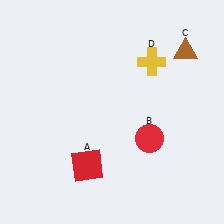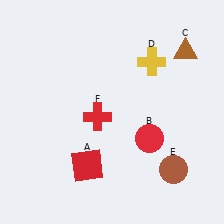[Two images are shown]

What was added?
A brown circle (E), a red cross (F) were added in Image 2.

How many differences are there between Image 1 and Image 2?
There are 2 differences between the two images.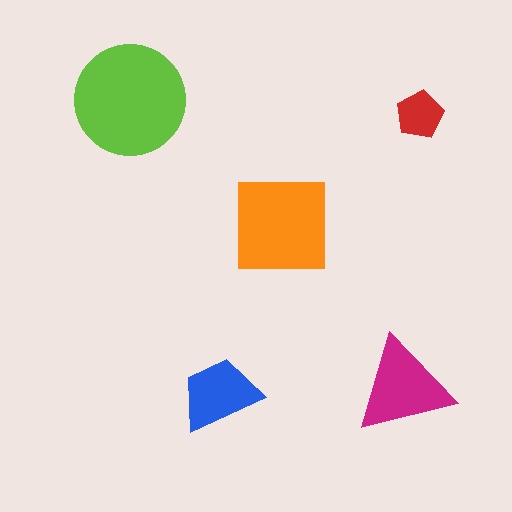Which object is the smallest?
The red pentagon.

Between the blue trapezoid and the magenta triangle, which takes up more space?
The magenta triangle.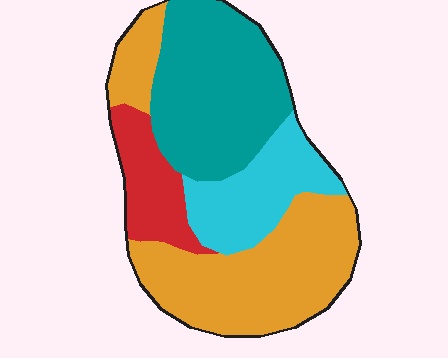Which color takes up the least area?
Red, at roughly 10%.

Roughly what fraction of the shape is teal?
Teal takes up about one third (1/3) of the shape.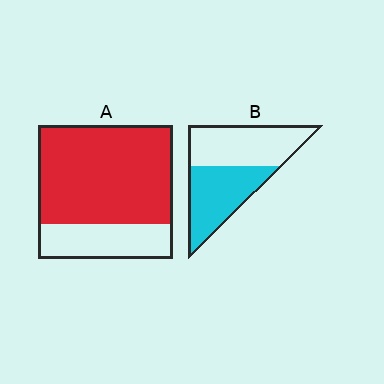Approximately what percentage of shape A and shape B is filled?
A is approximately 75% and B is approximately 50%.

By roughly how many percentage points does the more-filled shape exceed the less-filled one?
By roughly 25 percentage points (A over B).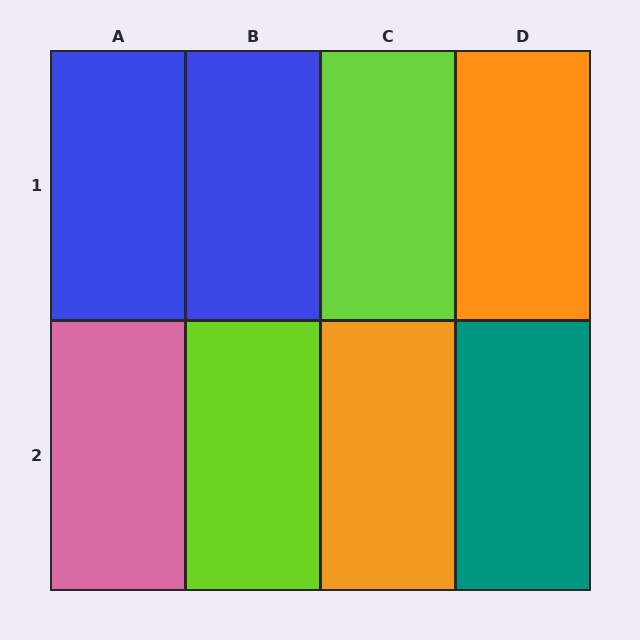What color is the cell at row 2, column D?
Teal.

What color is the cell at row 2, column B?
Lime.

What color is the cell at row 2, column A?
Pink.